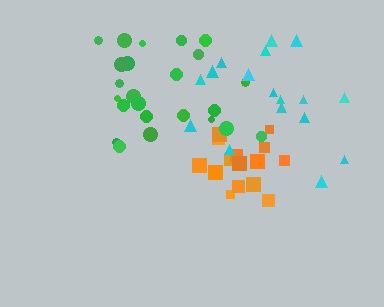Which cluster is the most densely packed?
Green.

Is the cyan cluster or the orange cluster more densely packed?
Cyan.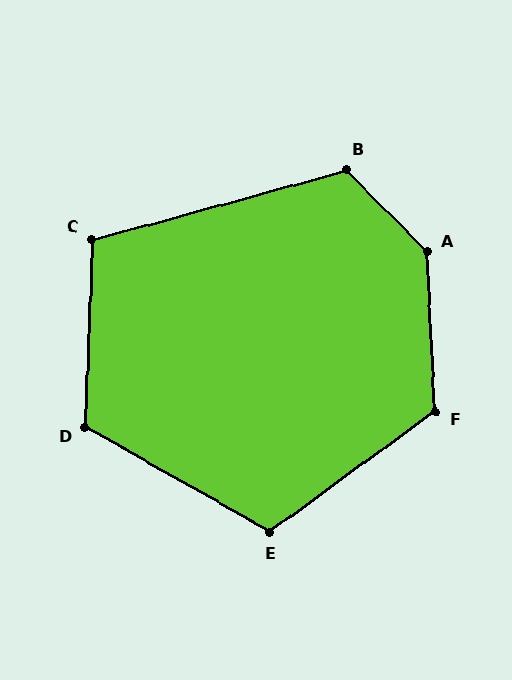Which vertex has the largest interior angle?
A, at approximately 138 degrees.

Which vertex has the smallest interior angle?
C, at approximately 107 degrees.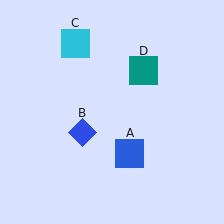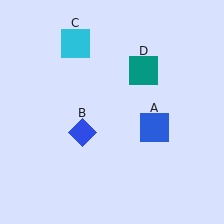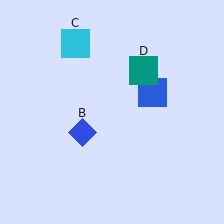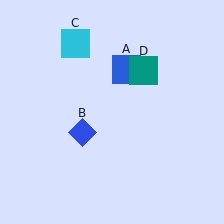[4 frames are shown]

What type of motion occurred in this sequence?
The blue square (object A) rotated counterclockwise around the center of the scene.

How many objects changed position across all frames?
1 object changed position: blue square (object A).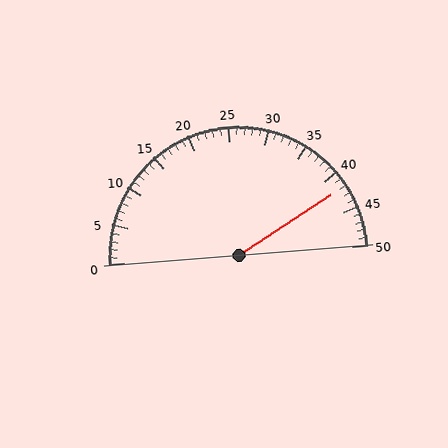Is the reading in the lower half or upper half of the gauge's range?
The reading is in the upper half of the range (0 to 50).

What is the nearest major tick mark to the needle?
The nearest major tick mark is 40.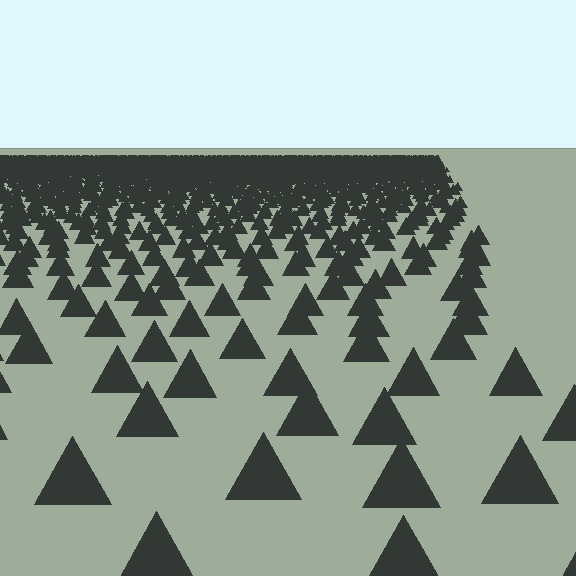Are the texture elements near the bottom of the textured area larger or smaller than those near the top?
Larger. Near the bottom, elements are closer to the viewer and appear at a bigger on-screen size.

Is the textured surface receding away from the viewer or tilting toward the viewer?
The surface is receding away from the viewer. Texture elements get smaller and denser toward the top.